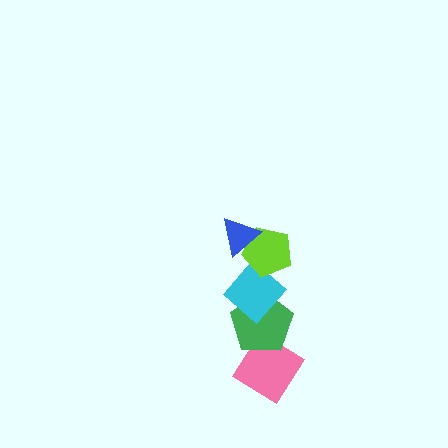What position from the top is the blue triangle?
The blue triangle is 1st from the top.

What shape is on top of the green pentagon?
The cyan diamond is on top of the green pentagon.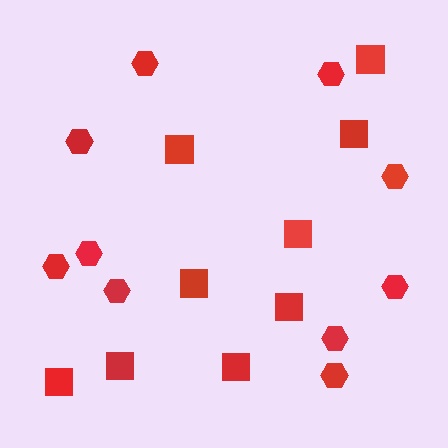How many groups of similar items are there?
There are 2 groups: one group of squares (9) and one group of hexagons (10).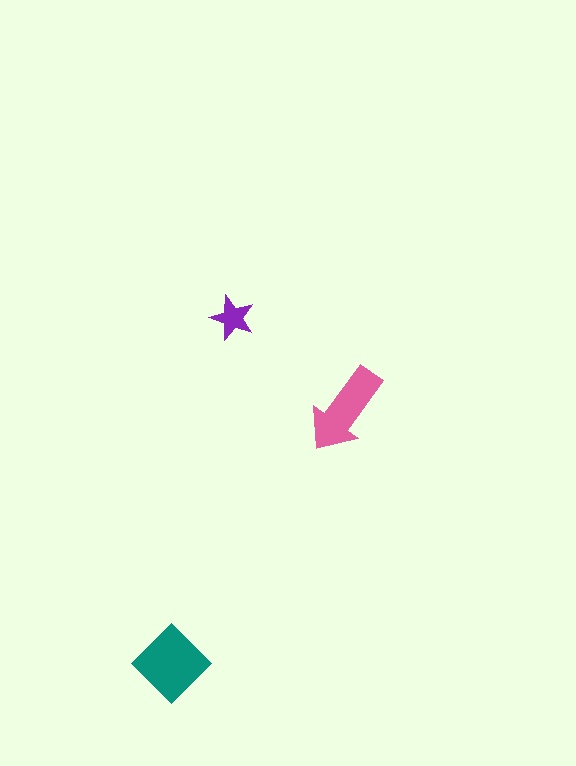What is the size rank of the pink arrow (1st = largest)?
2nd.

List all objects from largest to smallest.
The teal diamond, the pink arrow, the purple star.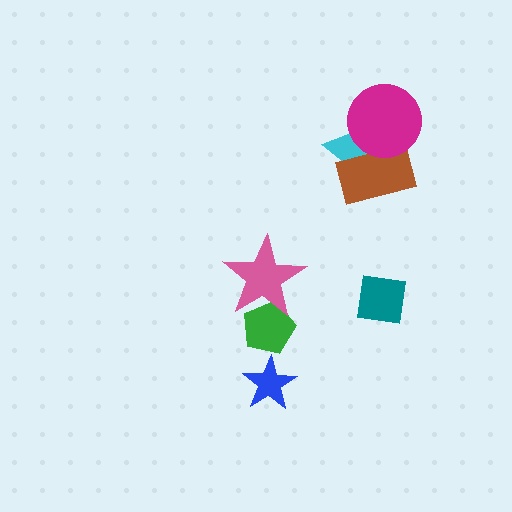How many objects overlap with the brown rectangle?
2 objects overlap with the brown rectangle.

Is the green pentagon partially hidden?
Yes, it is partially covered by another shape.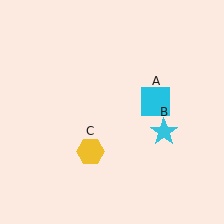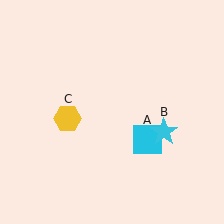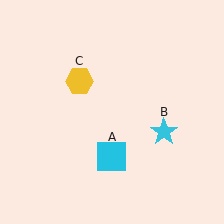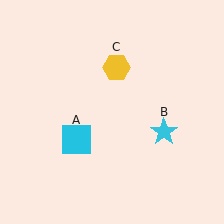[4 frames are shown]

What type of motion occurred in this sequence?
The cyan square (object A), yellow hexagon (object C) rotated clockwise around the center of the scene.